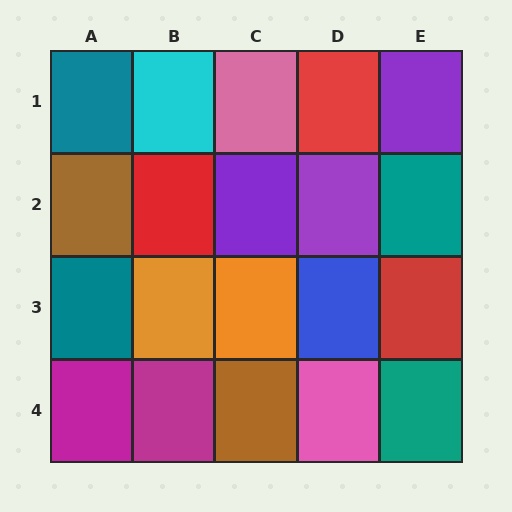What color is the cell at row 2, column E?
Teal.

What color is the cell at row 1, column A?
Teal.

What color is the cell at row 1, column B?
Cyan.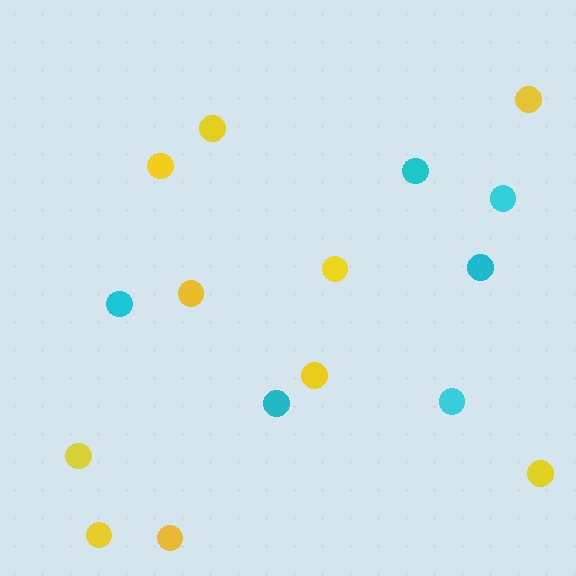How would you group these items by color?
There are 2 groups: one group of yellow circles (10) and one group of cyan circles (6).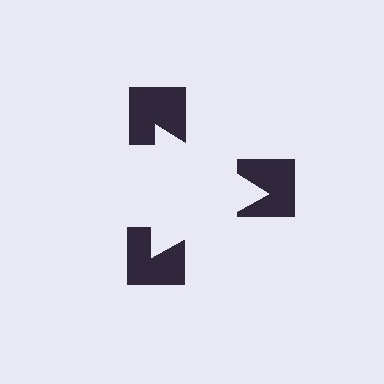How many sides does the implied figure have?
3 sides.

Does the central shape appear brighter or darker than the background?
It typically appears slightly brighter than the background, even though no actual brightness change is drawn.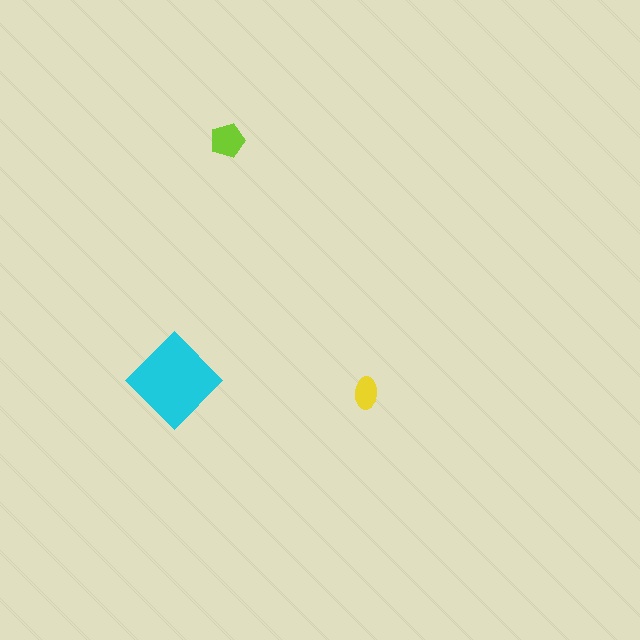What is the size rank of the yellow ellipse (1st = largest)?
3rd.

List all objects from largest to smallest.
The cyan diamond, the lime pentagon, the yellow ellipse.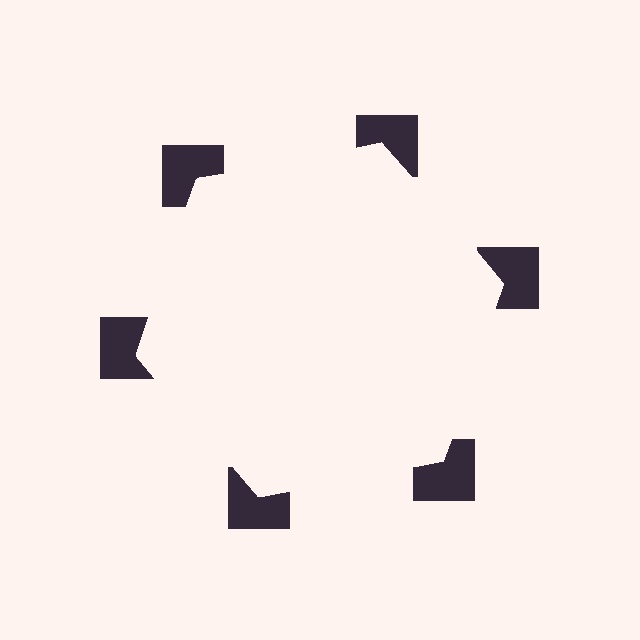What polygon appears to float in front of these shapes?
An illusory hexagon — its edges are inferred from the aligned wedge cuts in the notched squares, not physically drawn.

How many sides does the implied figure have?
6 sides.